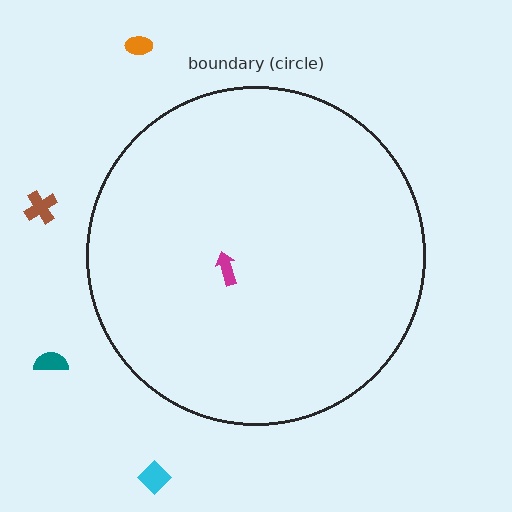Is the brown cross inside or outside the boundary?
Outside.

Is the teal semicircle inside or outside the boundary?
Outside.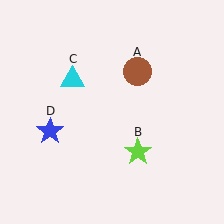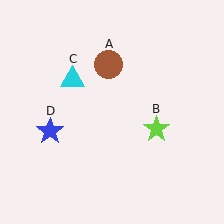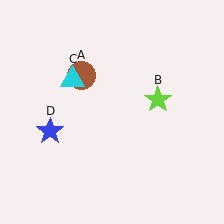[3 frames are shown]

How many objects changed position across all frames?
2 objects changed position: brown circle (object A), lime star (object B).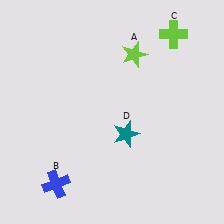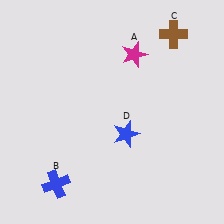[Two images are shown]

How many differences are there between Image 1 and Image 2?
There are 3 differences between the two images.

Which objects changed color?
A changed from lime to magenta. C changed from lime to brown. D changed from teal to blue.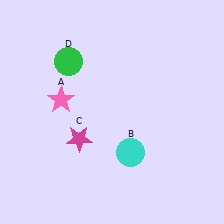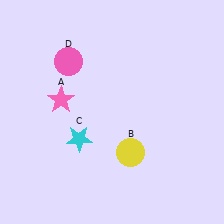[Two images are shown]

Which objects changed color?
B changed from cyan to yellow. C changed from magenta to cyan. D changed from green to pink.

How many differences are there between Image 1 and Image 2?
There are 3 differences between the two images.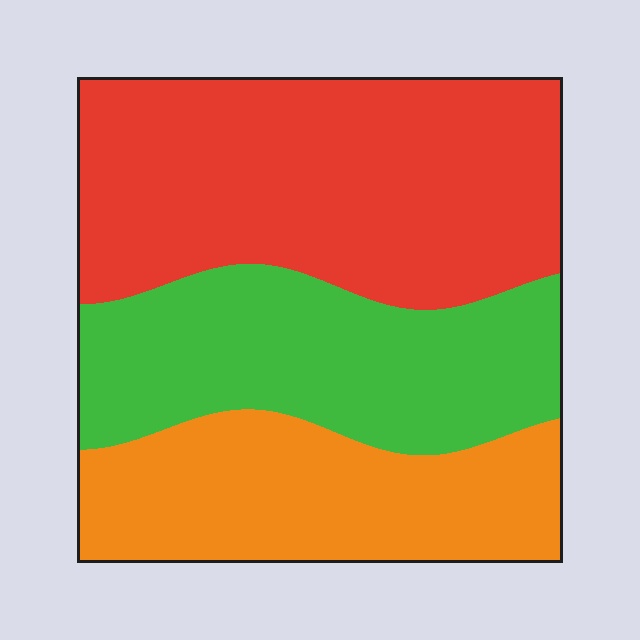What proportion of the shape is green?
Green takes up between a sixth and a third of the shape.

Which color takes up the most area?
Red, at roughly 45%.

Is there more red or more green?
Red.